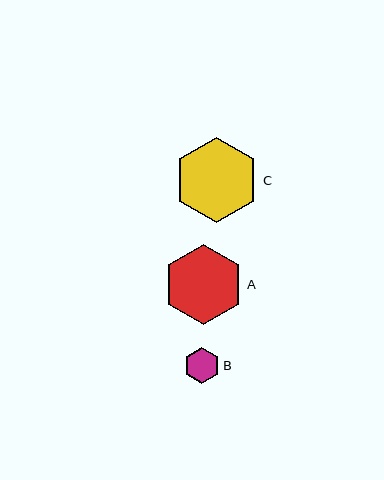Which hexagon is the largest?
Hexagon C is the largest with a size of approximately 86 pixels.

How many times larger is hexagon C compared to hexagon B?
Hexagon C is approximately 2.4 times the size of hexagon B.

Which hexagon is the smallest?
Hexagon B is the smallest with a size of approximately 36 pixels.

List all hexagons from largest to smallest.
From largest to smallest: C, A, B.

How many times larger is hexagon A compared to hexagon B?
Hexagon A is approximately 2.2 times the size of hexagon B.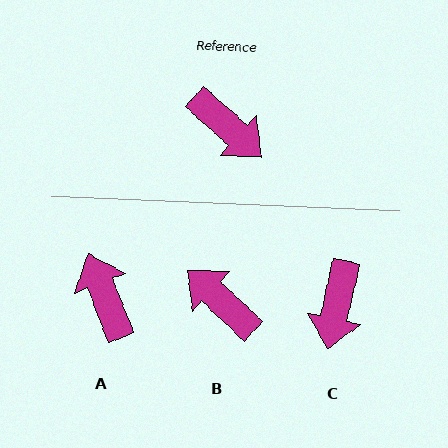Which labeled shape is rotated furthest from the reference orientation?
B, about 179 degrees away.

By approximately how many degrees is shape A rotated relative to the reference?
Approximately 154 degrees counter-clockwise.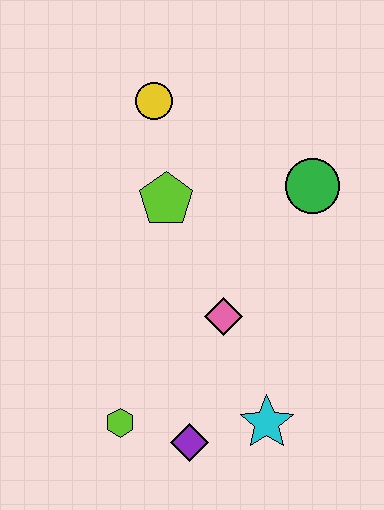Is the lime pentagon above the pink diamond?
Yes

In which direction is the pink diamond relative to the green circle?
The pink diamond is below the green circle.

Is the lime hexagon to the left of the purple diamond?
Yes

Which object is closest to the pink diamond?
The cyan star is closest to the pink diamond.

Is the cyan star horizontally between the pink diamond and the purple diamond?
No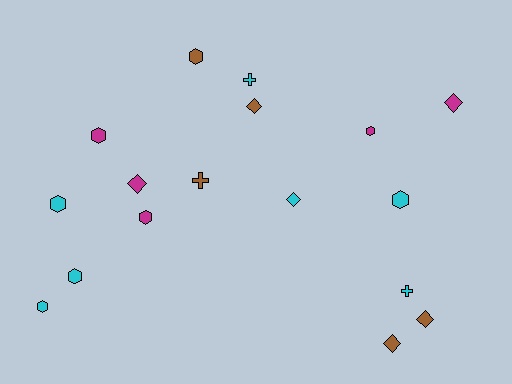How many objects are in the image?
There are 17 objects.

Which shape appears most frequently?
Hexagon, with 8 objects.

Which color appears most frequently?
Cyan, with 7 objects.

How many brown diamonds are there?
There are 3 brown diamonds.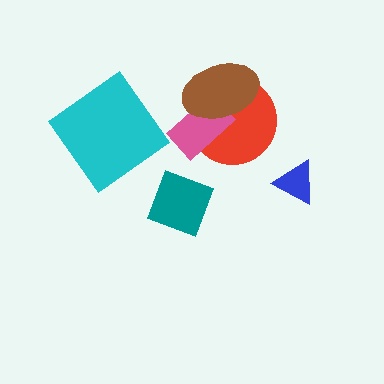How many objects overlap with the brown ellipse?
2 objects overlap with the brown ellipse.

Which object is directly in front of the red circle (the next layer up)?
The pink rectangle is directly in front of the red circle.